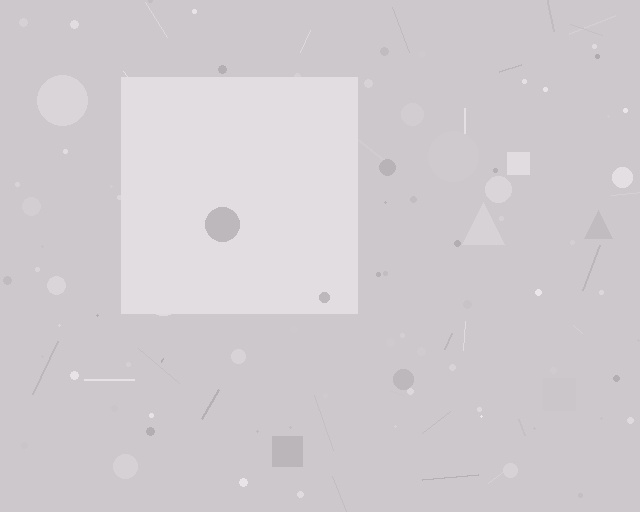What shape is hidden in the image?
A square is hidden in the image.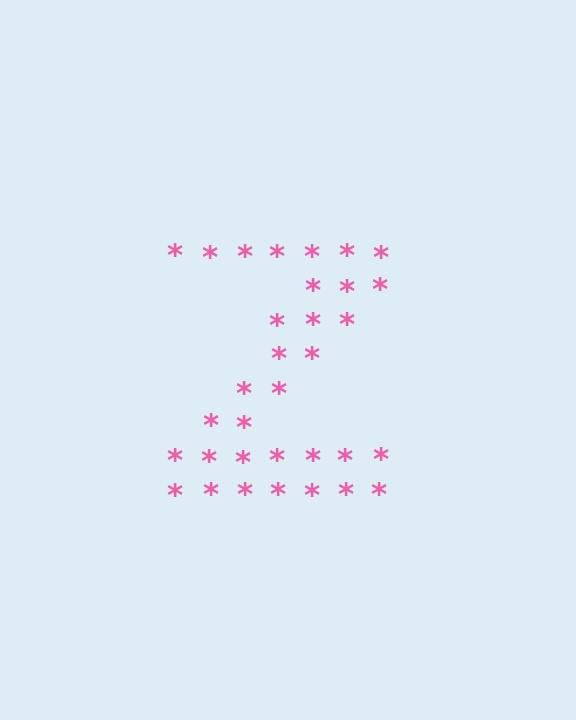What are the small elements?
The small elements are asterisks.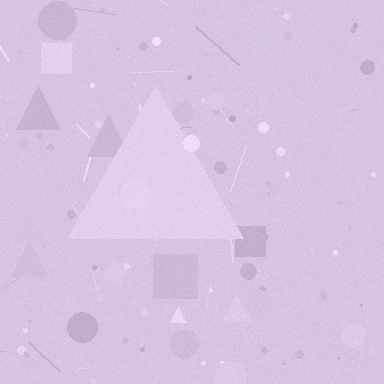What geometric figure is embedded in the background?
A triangle is embedded in the background.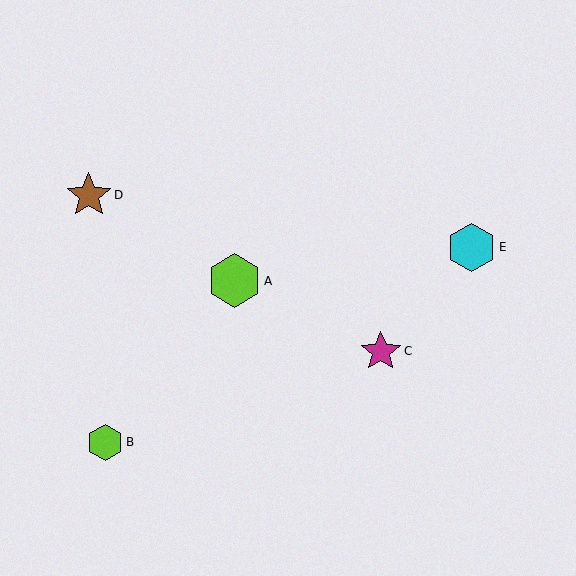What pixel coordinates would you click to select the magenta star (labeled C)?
Click at (381, 351) to select the magenta star C.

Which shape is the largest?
The lime hexagon (labeled A) is the largest.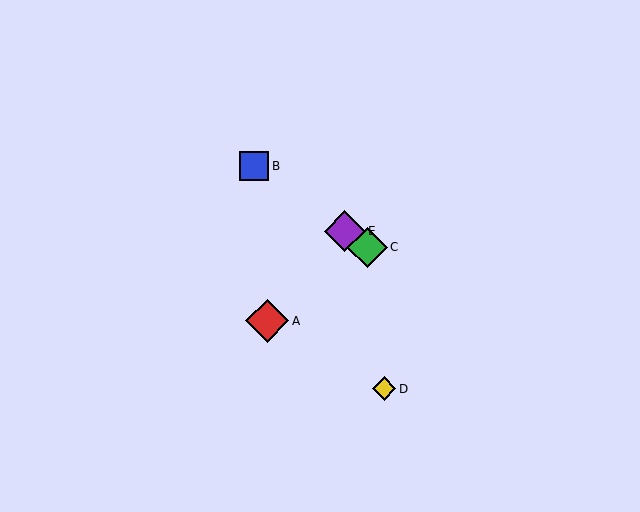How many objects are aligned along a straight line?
3 objects (B, C, E) are aligned along a straight line.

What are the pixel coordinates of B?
Object B is at (254, 166).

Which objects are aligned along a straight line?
Objects B, C, E are aligned along a straight line.